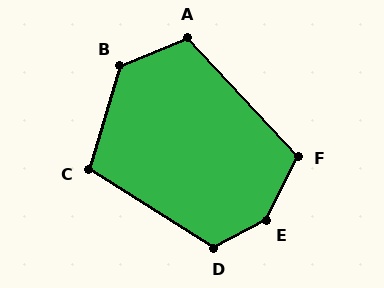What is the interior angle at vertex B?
Approximately 129 degrees (obtuse).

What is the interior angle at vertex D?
Approximately 120 degrees (obtuse).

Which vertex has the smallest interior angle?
C, at approximately 106 degrees.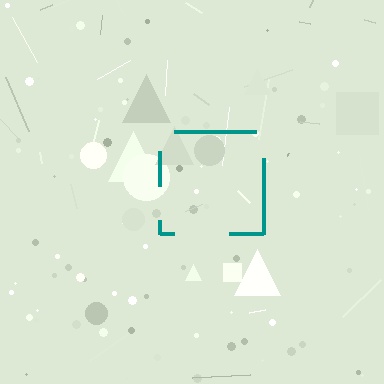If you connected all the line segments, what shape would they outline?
They would outline a square.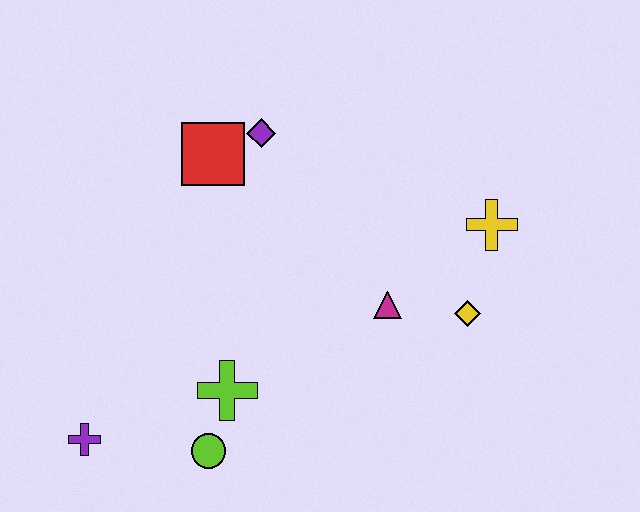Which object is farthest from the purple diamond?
The purple cross is farthest from the purple diamond.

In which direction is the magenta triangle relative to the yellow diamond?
The magenta triangle is to the left of the yellow diamond.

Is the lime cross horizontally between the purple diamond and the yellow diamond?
No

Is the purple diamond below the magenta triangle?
No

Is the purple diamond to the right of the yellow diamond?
No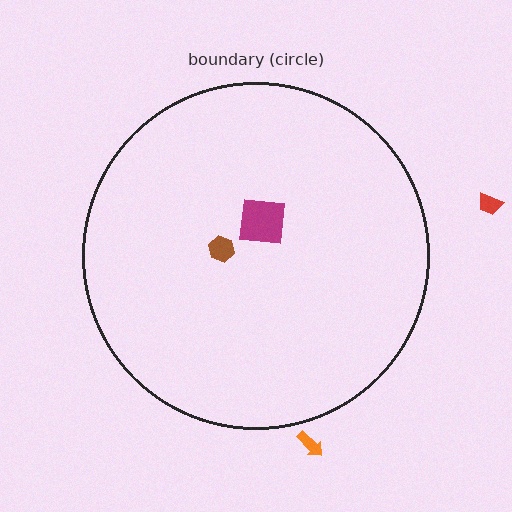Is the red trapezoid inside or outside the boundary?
Outside.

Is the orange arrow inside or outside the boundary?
Outside.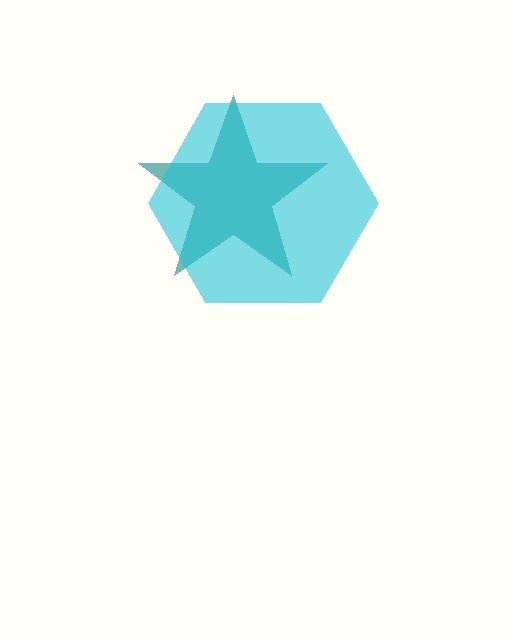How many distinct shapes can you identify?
There are 2 distinct shapes: a teal star, a cyan hexagon.